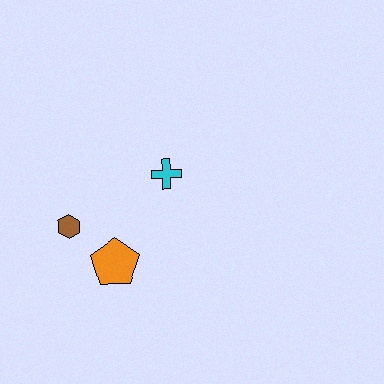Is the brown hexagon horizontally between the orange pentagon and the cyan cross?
No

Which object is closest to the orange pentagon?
The brown hexagon is closest to the orange pentagon.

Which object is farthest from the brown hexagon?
The cyan cross is farthest from the brown hexagon.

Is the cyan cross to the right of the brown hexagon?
Yes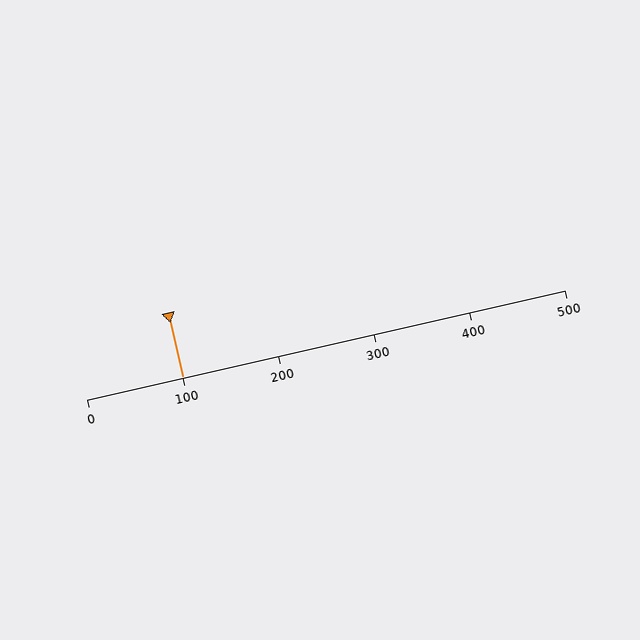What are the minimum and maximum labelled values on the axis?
The axis runs from 0 to 500.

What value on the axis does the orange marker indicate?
The marker indicates approximately 100.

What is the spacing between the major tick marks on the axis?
The major ticks are spaced 100 apart.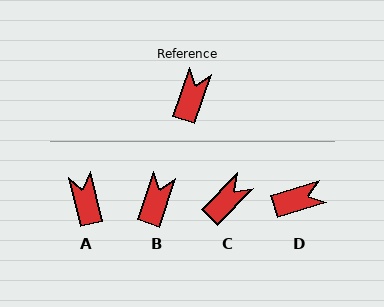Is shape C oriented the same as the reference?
No, it is off by about 26 degrees.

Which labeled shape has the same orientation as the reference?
B.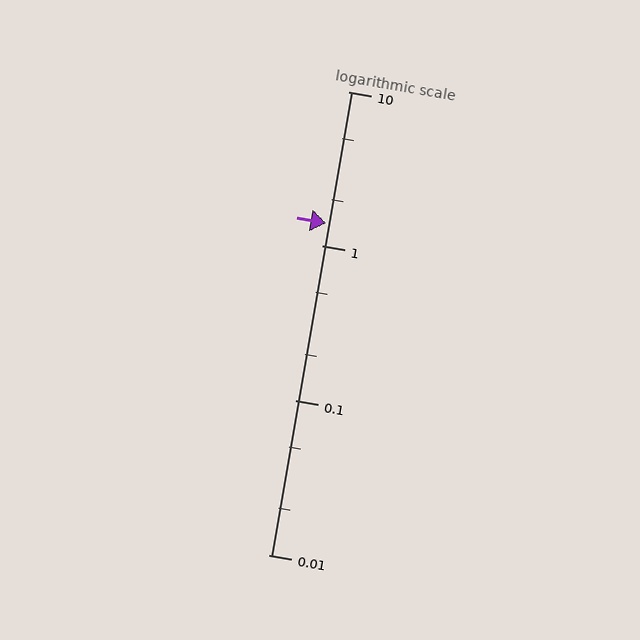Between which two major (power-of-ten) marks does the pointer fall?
The pointer is between 1 and 10.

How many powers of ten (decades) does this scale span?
The scale spans 3 decades, from 0.01 to 10.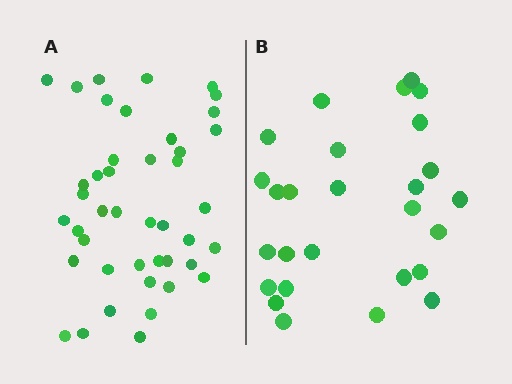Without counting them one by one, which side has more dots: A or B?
Region A (the left region) has more dots.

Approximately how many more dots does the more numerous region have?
Region A has approximately 15 more dots than region B.